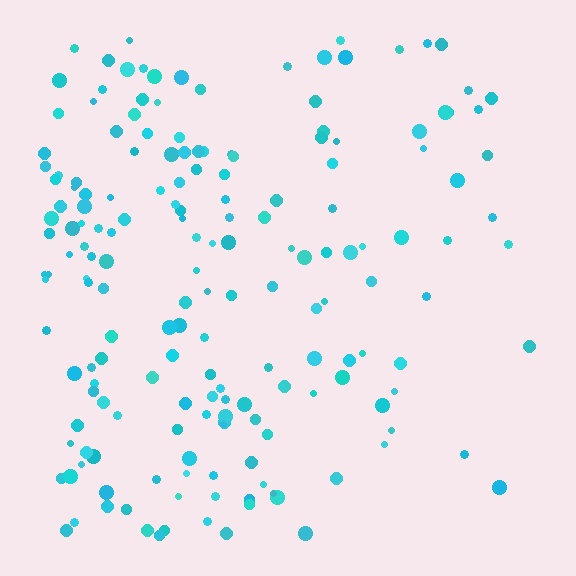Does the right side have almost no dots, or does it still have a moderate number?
Still a moderate number, just noticeably fewer than the left.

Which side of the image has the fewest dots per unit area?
The right.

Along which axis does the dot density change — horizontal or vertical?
Horizontal.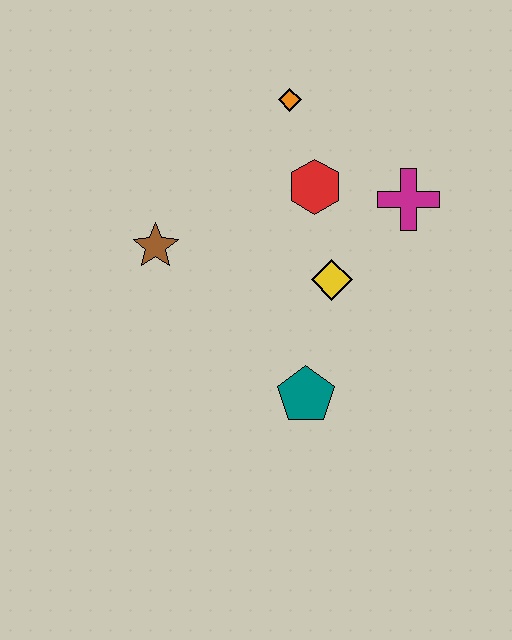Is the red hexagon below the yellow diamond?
No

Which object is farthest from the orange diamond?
The teal pentagon is farthest from the orange diamond.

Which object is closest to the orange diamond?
The red hexagon is closest to the orange diamond.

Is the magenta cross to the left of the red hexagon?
No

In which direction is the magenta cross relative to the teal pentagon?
The magenta cross is above the teal pentagon.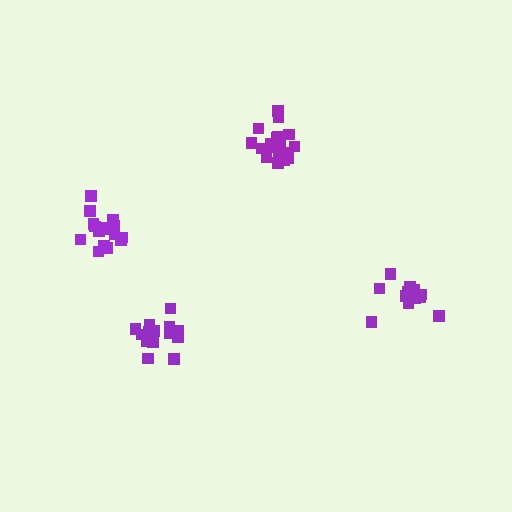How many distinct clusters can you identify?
There are 4 distinct clusters.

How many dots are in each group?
Group 1: 16 dots, Group 2: 12 dots, Group 3: 18 dots, Group 4: 16 dots (62 total).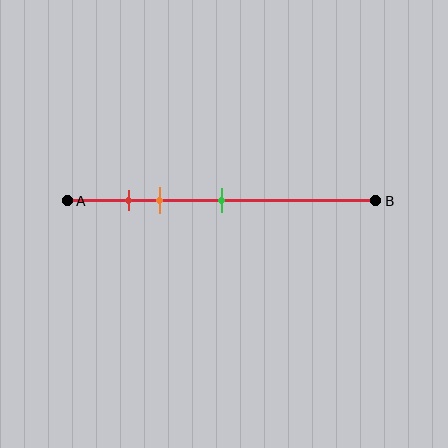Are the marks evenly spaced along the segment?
No, the marks are not evenly spaced.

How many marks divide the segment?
There are 3 marks dividing the segment.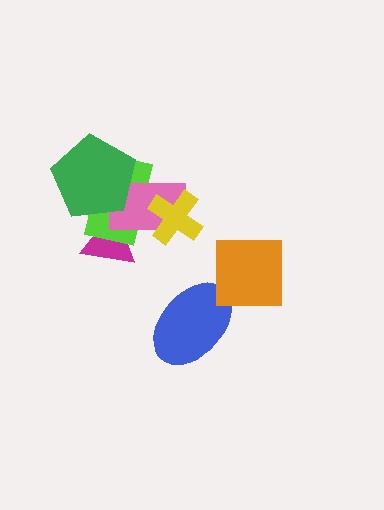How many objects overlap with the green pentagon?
3 objects overlap with the green pentagon.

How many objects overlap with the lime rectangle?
4 objects overlap with the lime rectangle.